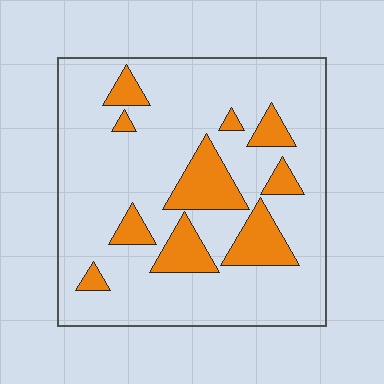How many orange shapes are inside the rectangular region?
10.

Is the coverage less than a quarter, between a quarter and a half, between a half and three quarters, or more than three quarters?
Less than a quarter.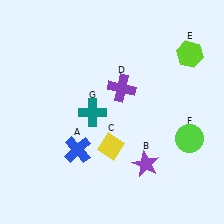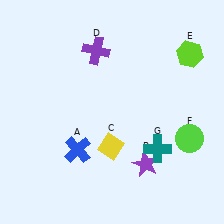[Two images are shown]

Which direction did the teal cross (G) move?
The teal cross (G) moved right.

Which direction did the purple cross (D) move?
The purple cross (D) moved up.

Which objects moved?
The objects that moved are: the purple cross (D), the teal cross (G).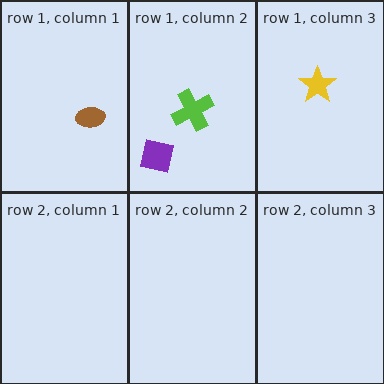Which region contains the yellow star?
The row 1, column 3 region.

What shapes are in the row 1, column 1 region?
The brown ellipse.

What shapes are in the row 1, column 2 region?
The purple square, the lime cross.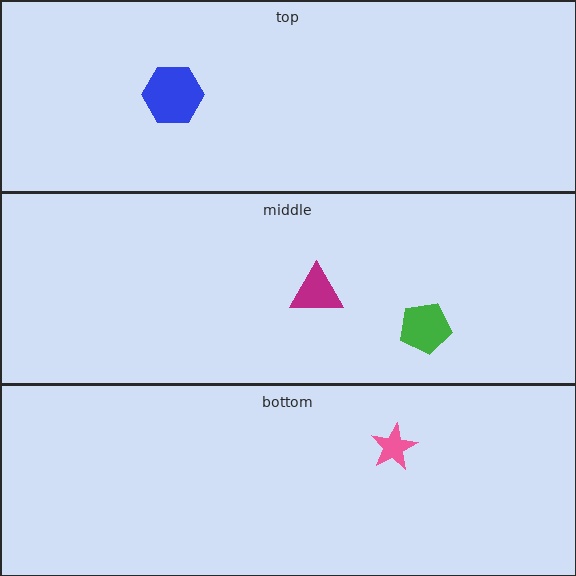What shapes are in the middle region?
The green pentagon, the magenta triangle.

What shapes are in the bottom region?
The pink star.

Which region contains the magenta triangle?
The middle region.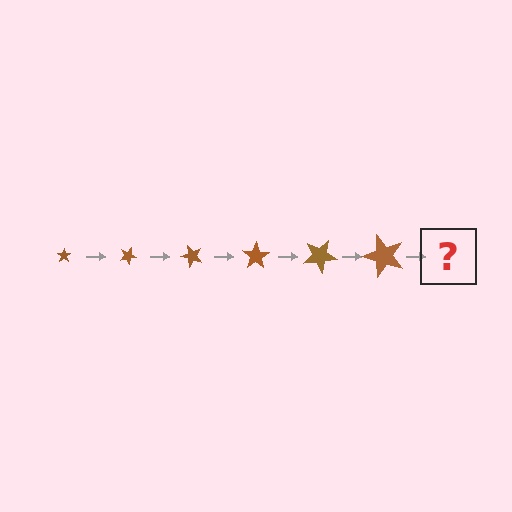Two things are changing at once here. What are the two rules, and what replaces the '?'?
The two rules are that the star grows larger each step and it rotates 25 degrees each step. The '?' should be a star, larger than the previous one and rotated 150 degrees from the start.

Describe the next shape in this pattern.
It should be a star, larger than the previous one and rotated 150 degrees from the start.